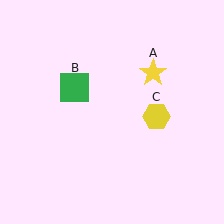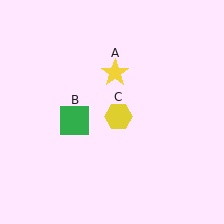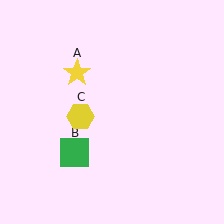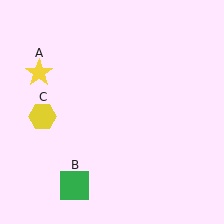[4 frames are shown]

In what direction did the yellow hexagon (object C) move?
The yellow hexagon (object C) moved left.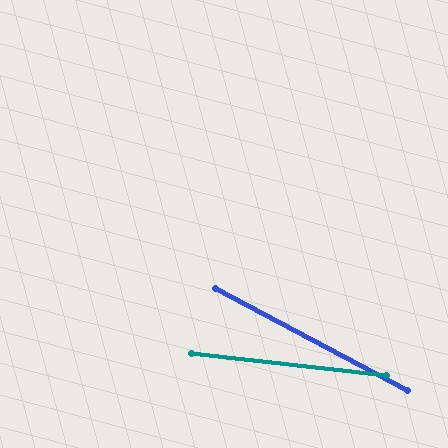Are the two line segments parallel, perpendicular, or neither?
Neither parallel nor perpendicular — they differ by about 22°.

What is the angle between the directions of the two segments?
Approximately 22 degrees.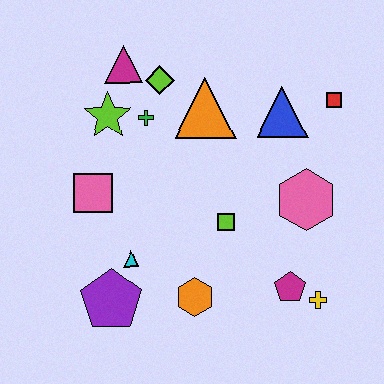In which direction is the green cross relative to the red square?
The green cross is to the left of the red square.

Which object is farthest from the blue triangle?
The purple pentagon is farthest from the blue triangle.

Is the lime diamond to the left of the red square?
Yes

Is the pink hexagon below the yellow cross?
No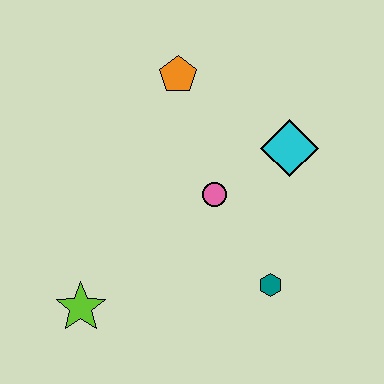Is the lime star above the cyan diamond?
No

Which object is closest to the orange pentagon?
The pink circle is closest to the orange pentagon.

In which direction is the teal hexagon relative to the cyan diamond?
The teal hexagon is below the cyan diamond.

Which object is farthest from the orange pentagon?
The lime star is farthest from the orange pentagon.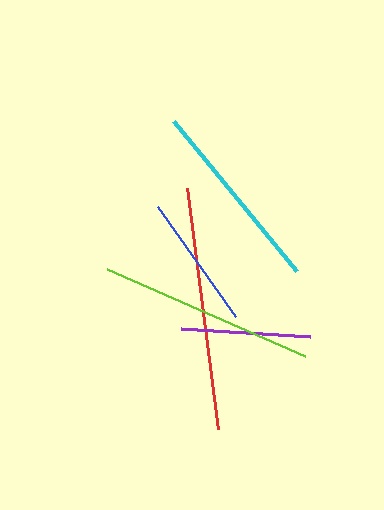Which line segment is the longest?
The red line is the longest at approximately 243 pixels.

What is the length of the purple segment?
The purple segment is approximately 129 pixels long.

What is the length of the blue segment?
The blue segment is approximately 135 pixels long.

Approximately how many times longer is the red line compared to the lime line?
The red line is approximately 1.1 times the length of the lime line.